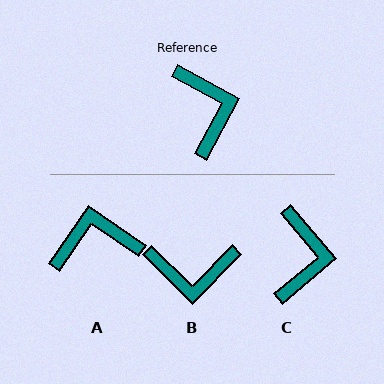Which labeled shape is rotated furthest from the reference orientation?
B, about 106 degrees away.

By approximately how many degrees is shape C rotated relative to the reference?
Approximately 21 degrees clockwise.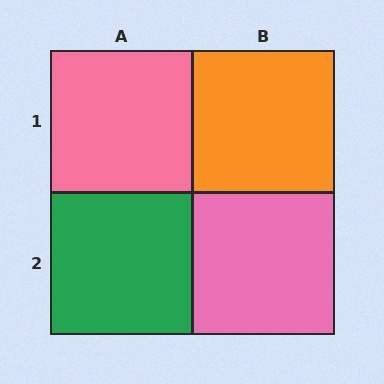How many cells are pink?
2 cells are pink.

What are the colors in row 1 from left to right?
Pink, orange.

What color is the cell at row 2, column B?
Pink.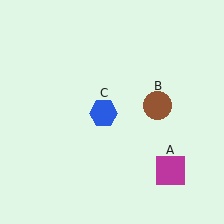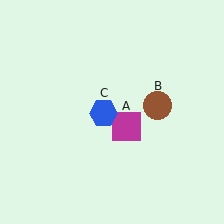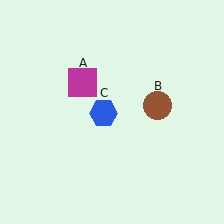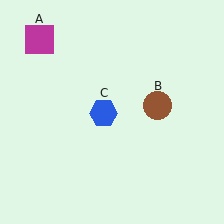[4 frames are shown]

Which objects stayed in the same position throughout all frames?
Brown circle (object B) and blue hexagon (object C) remained stationary.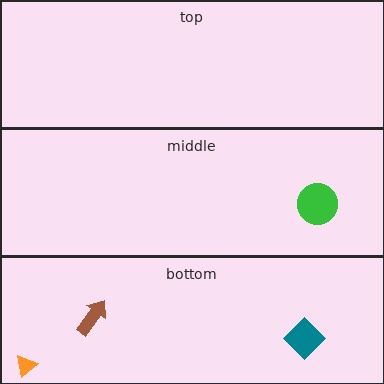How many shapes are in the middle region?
1.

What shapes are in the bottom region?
The teal diamond, the brown arrow, the orange triangle.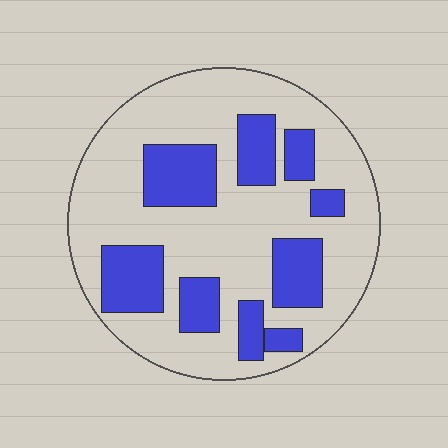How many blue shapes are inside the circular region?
9.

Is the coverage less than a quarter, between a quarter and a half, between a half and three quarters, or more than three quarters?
Between a quarter and a half.